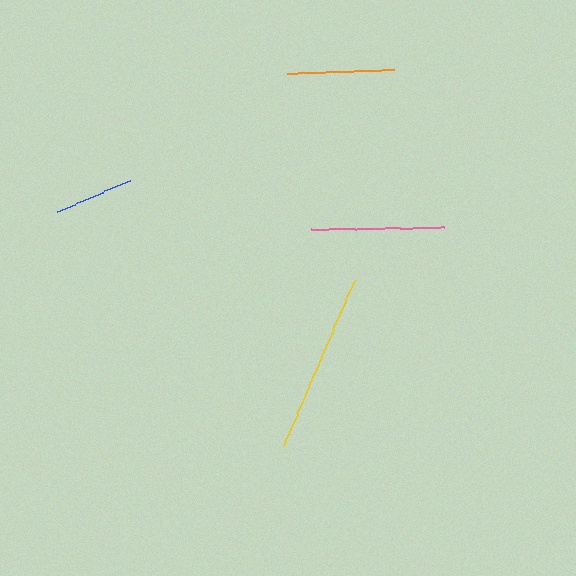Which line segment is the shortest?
The blue line is the shortest at approximately 79 pixels.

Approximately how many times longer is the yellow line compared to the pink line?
The yellow line is approximately 1.4 times the length of the pink line.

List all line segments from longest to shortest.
From longest to shortest: yellow, pink, orange, blue.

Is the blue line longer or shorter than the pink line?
The pink line is longer than the blue line.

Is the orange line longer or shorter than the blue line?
The orange line is longer than the blue line.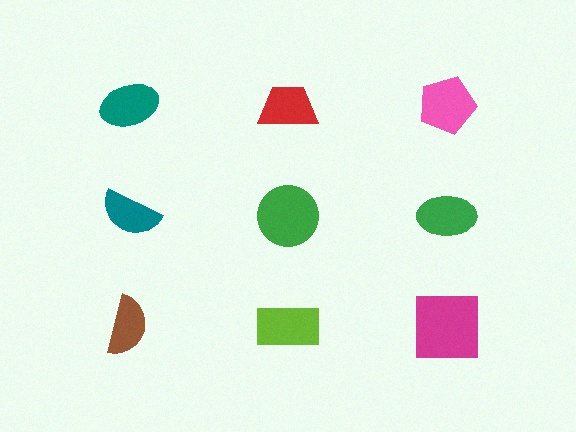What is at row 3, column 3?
A magenta square.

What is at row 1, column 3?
A pink pentagon.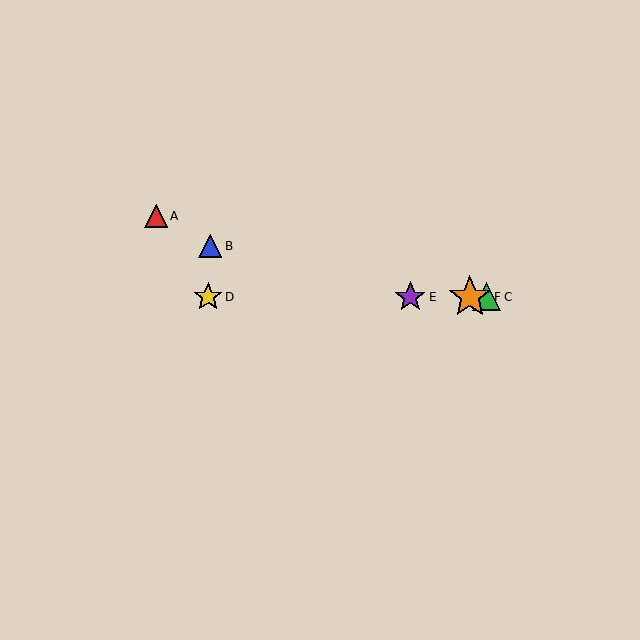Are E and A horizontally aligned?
No, E is at y≈297 and A is at y≈216.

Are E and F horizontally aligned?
Yes, both are at y≈297.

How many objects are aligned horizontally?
4 objects (C, D, E, F) are aligned horizontally.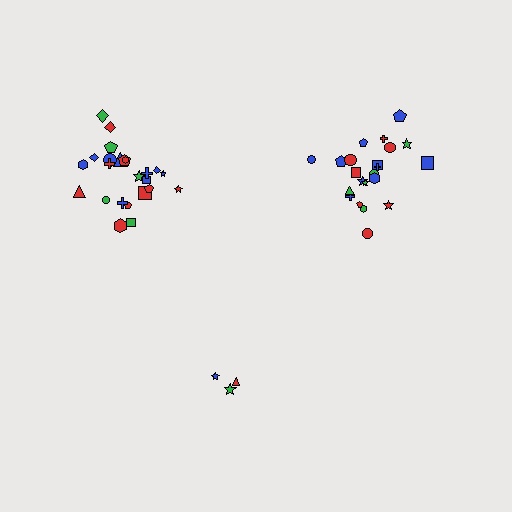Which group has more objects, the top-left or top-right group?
The top-left group.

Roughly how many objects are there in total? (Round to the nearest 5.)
Roughly 50 objects in total.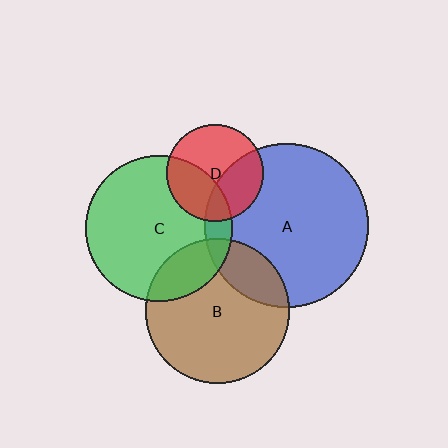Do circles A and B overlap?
Yes.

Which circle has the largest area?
Circle A (blue).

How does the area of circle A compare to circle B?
Approximately 1.3 times.